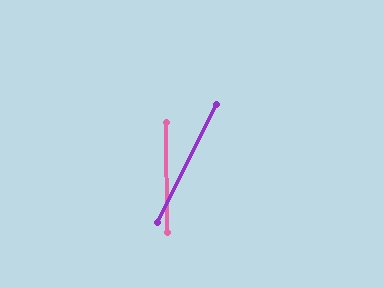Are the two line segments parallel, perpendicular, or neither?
Neither parallel nor perpendicular — they differ by about 27°.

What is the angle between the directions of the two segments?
Approximately 27 degrees.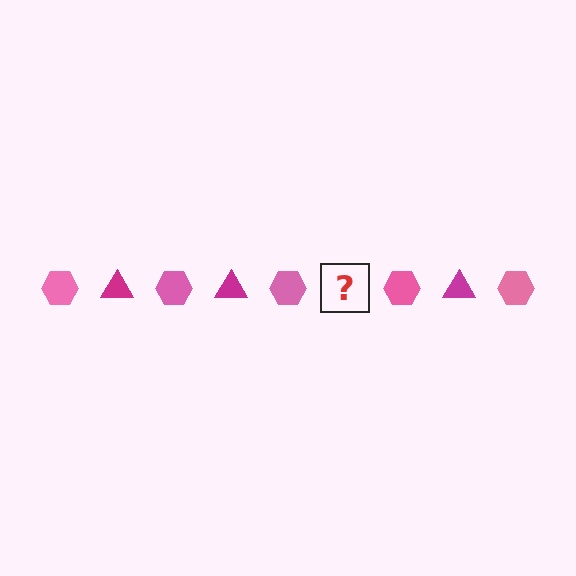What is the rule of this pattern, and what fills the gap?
The rule is that the pattern alternates between pink hexagon and magenta triangle. The gap should be filled with a magenta triangle.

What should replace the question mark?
The question mark should be replaced with a magenta triangle.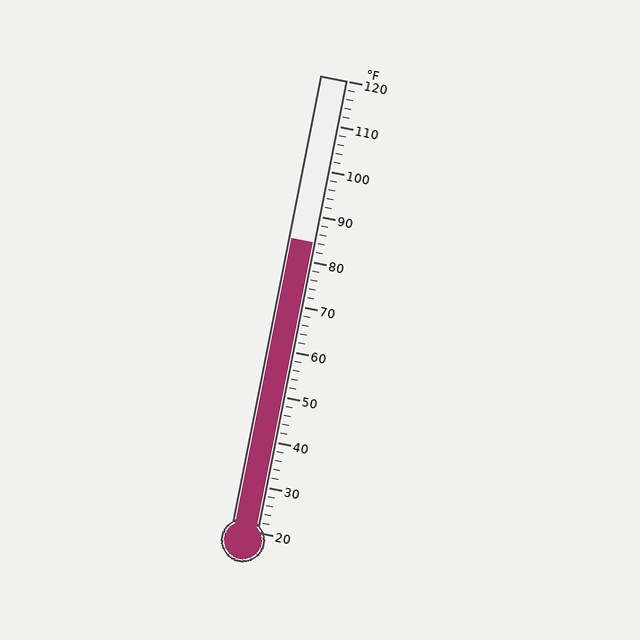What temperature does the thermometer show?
The thermometer shows approximately 84°F.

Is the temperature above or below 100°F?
The temperature is below 100°F.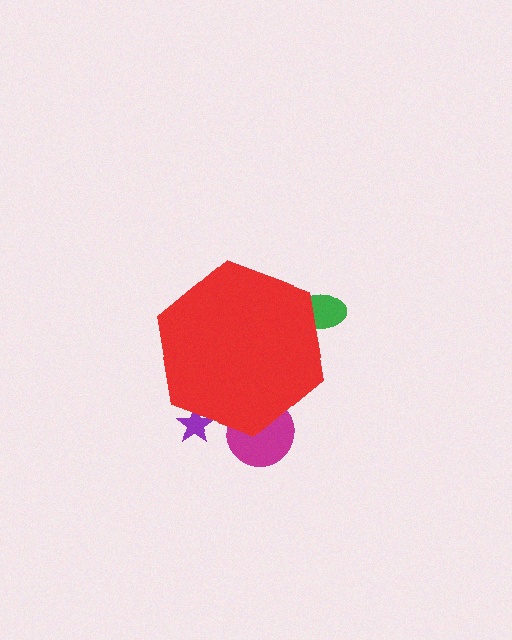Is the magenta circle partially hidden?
Yes, the magenta circle is partially hidden behind the red hexagon.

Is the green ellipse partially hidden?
Yes, the green ellipse is partially hidden behind the red hexagon.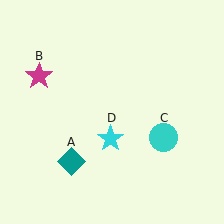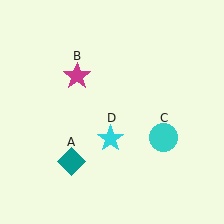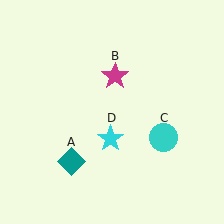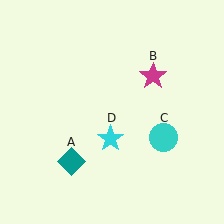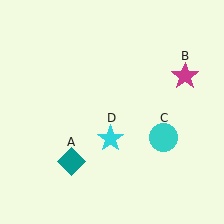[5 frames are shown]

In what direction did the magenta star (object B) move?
The magenta star (object B) moved right.